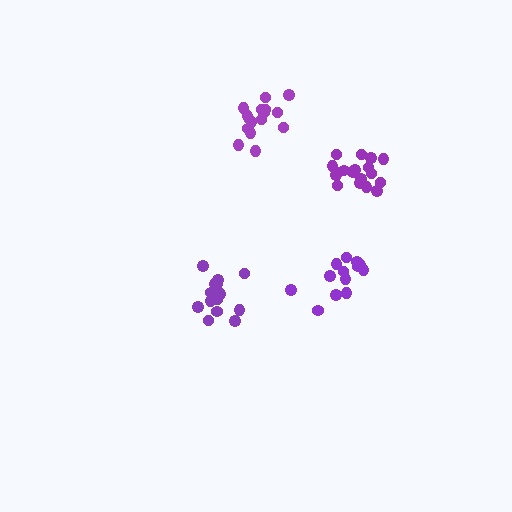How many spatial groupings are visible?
There are 4 spatial groupings.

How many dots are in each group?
Group 1: 14 dots, Group 2: 16 dots, Group 3: 18 dots, Group 4: 13 dots (61 total).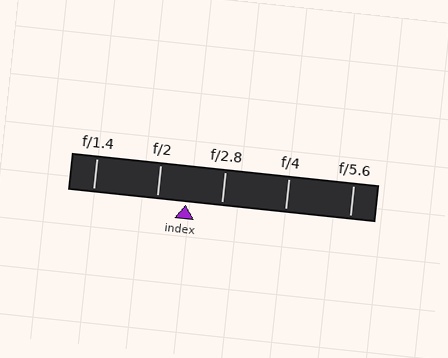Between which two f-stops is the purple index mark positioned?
The index mark is between f/2 and f/2.8.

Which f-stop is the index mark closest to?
The index mark is closest to f/2.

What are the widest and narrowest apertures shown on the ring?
The widest aperture shown is f/1.4 and the narrowest is f/5.6.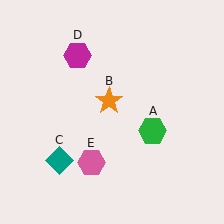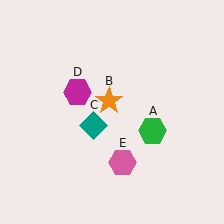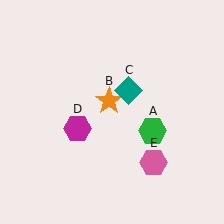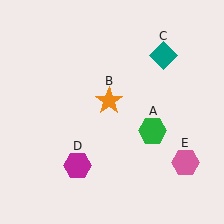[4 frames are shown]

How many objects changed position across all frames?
3 objects changed position: teal diamond (object C), magenta hexagon (object D), pink hexagon (object E).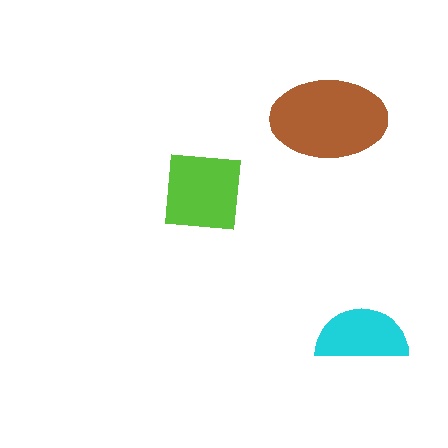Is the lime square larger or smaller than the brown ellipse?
Smaller.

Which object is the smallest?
The cyan semicircle.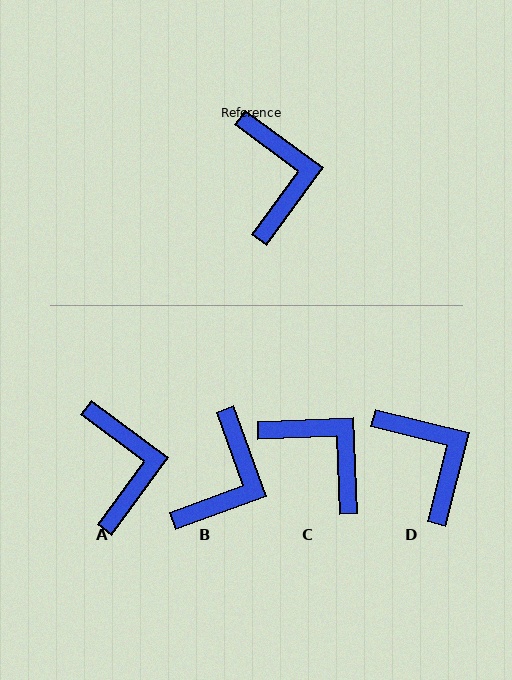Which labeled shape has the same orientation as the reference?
A.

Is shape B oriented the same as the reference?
No, it is off by about 34 degrees.